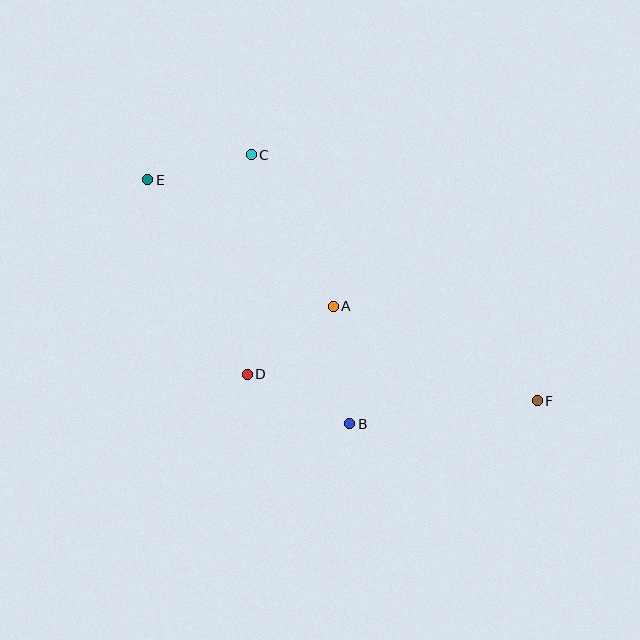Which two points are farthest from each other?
Points E and F are farthest from each other.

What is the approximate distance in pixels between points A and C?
The distance between A and C is approximately 173 pixels.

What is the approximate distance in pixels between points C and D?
The distance between C and D is approximately 220 pixels.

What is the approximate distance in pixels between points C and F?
The distance between C and F is approximately 377 pixels.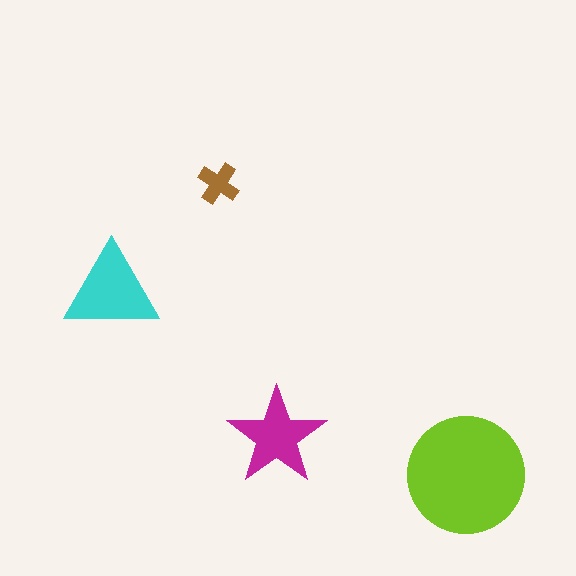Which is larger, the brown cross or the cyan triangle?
The cyan triangle.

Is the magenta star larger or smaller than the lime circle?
Smaller.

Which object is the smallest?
The brown cross.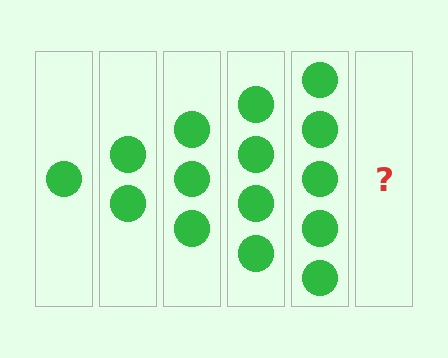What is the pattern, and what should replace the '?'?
The pattern is that each step adds one more circle. The '?' should be 6 circles.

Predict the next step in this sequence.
The next step is 6 circles.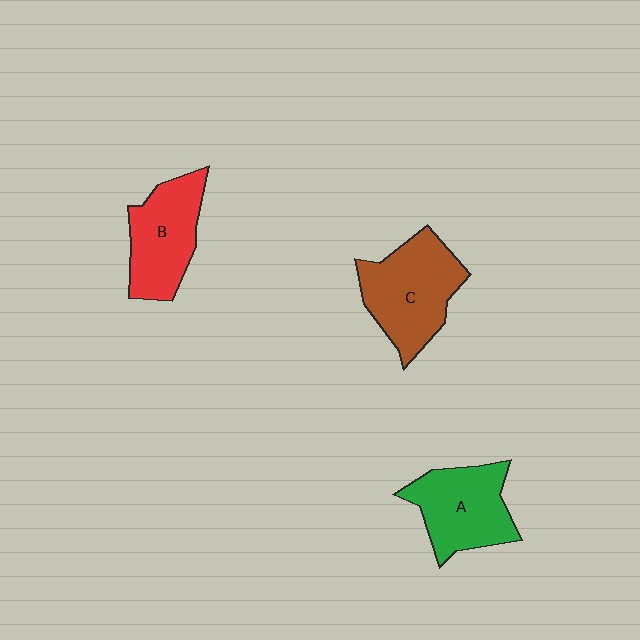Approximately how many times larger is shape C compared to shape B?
Approximately 1.2 times.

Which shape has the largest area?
Shape C (brown).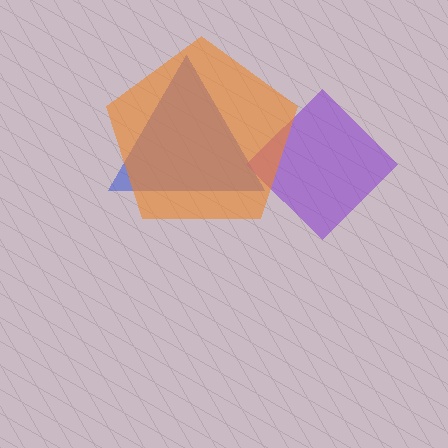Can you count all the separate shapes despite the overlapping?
Yes, there are 3 separate shapes.